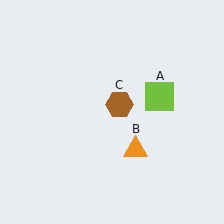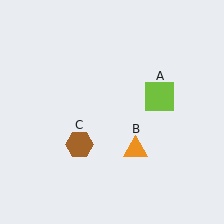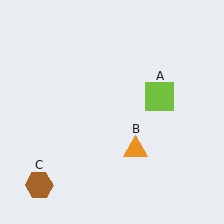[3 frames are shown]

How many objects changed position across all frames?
1 object changed position: brown hexagon (object C).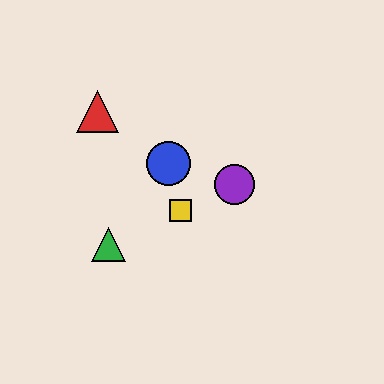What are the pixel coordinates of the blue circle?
The blue circle is at (169, 163).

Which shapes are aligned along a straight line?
The green triangle, the yellow square, the purple circle are aligned along a straight line.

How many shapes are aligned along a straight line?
3 shapes (the green triangle, the yellow square, the purple circle) are aligned along a straight line.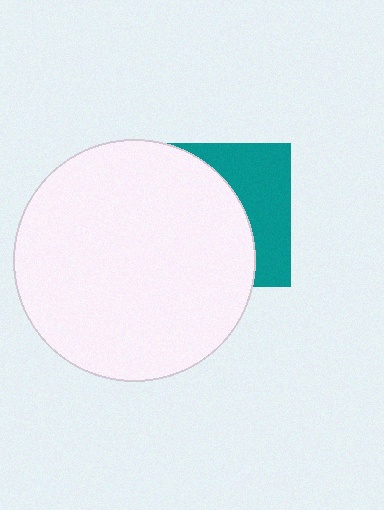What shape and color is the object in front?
The object in front is a white circle.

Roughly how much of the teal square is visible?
A small part of it is visible (roughly 38%).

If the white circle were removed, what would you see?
You would see the complete teal square.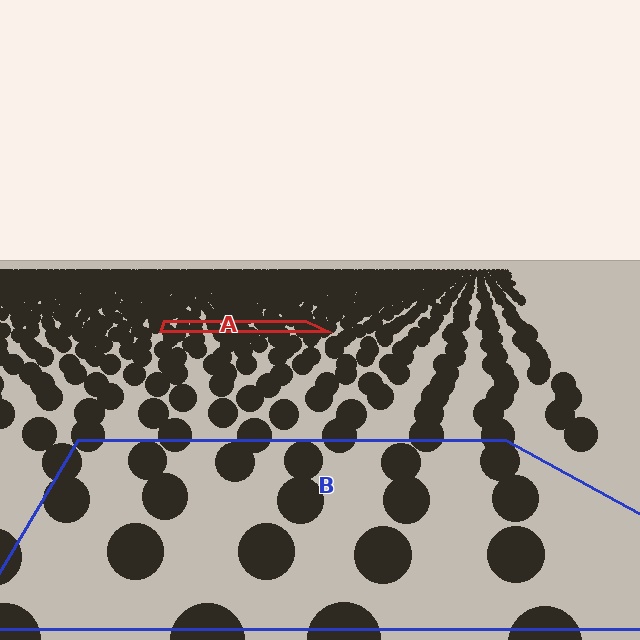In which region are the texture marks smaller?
The texture marks are smaller in region A, because it is farther away.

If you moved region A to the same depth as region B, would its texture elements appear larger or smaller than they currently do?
They would appear larger. At a closer depth, the same texture elements are projected at a bigger on-screen size.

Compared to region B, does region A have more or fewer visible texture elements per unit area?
Region A has more texture elements per unit area — they are packed more densely because it is farther away.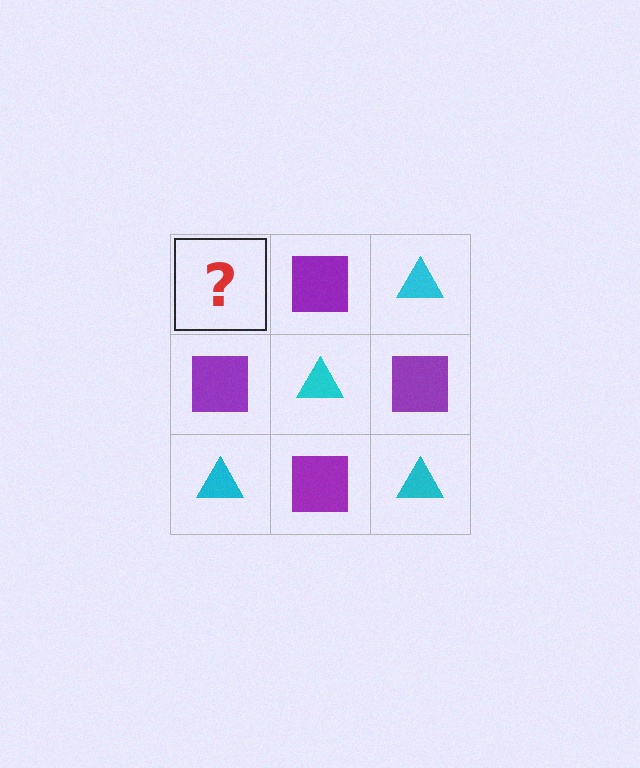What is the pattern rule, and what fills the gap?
The rule is that it alternates cyan triangle and purple square in a checkerboard pattern. The gap should be filled with a cyan triangle.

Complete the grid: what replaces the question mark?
The question mark should be replaced with a cyan triangle.